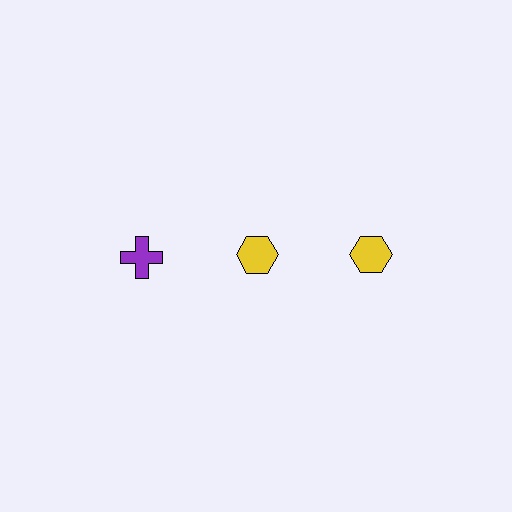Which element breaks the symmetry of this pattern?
The purple cross in the top row, leftmost column breaks the symmetry. All other shapes are yellow hexagons.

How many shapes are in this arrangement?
There are 3 shapes arranged in a grid pattern.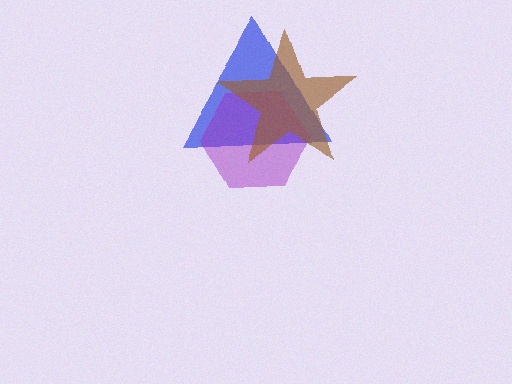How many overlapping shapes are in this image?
There are 3 overlapping shapes in the image.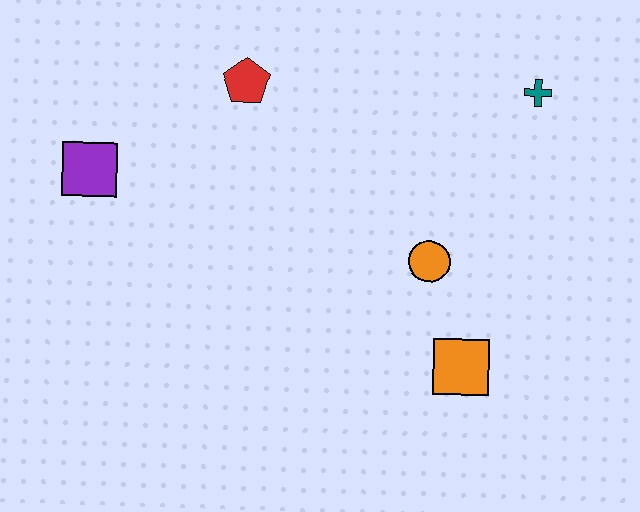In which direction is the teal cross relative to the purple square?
The teal cross is to the right of the purple square.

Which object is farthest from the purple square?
The teal cross is farthest from the purple square.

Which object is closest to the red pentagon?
The purple square is closest to the red pentagon.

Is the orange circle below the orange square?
No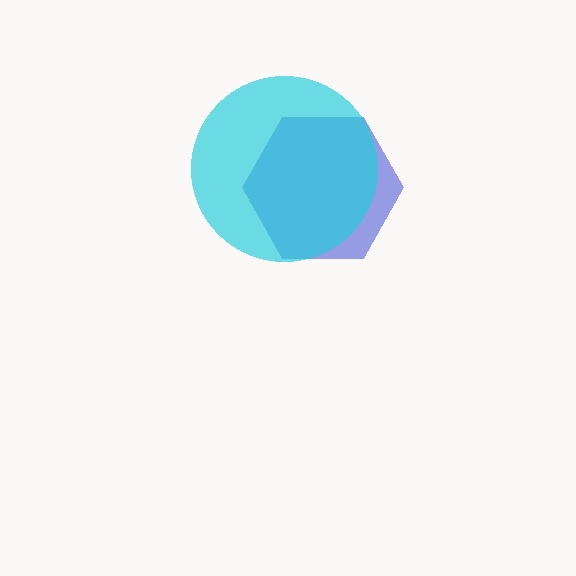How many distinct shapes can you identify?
There are 2 distinct shapes: a blue hexagon, a cyan circle.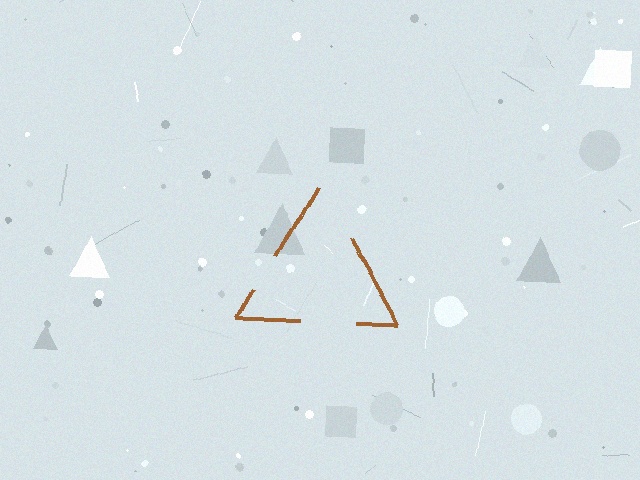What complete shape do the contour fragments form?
The contour fragments form a triangle.